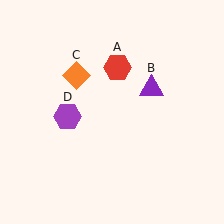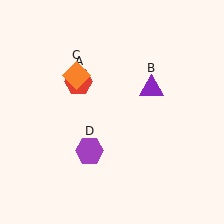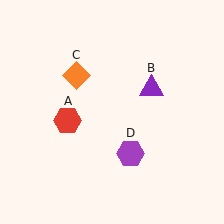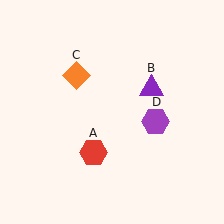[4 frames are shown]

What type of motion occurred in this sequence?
The red hexagon (object A), purple hexagon (object D) rotated counterclockwise around the center of the scene.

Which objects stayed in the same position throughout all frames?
Purple triangle (object B) and orange diamond (object C) remained stationary.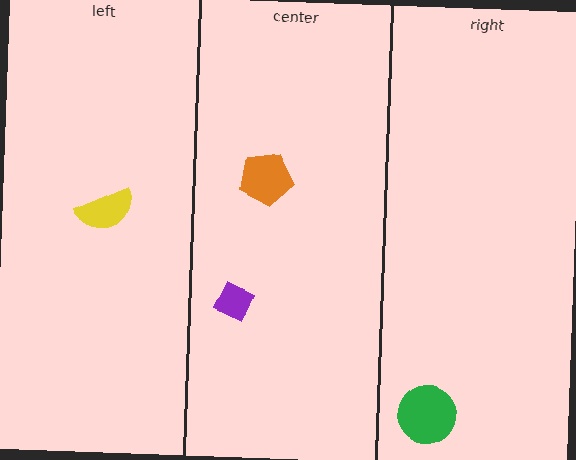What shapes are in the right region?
The green circle.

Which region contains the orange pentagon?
The center region.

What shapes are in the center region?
The orange pentagon, the purple diamond.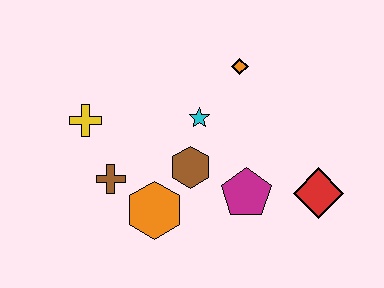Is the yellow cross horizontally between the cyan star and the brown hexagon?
No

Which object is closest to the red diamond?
The magenta pentagon is closest to the red diamond.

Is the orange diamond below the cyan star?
No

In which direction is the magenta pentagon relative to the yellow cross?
The magenta pentagon is to the right of the yellow cross.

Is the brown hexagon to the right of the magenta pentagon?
No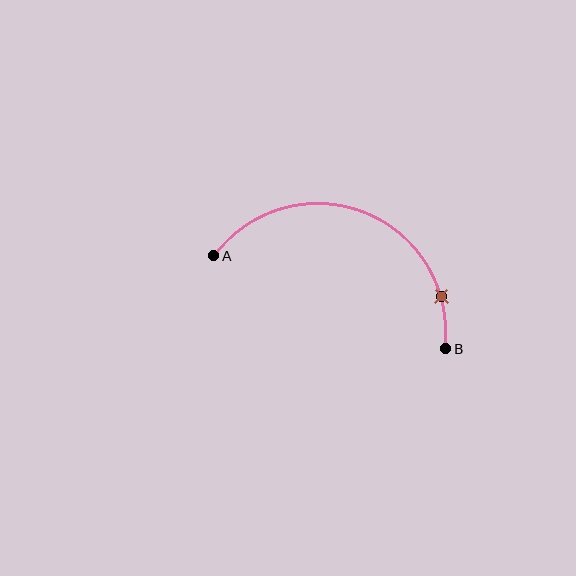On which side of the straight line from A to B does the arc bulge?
The arc bulges above the straight line connecting A and B.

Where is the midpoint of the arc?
The arc midpoint is the point on the curve farthest from the straight line joining A and B. It sits above that line.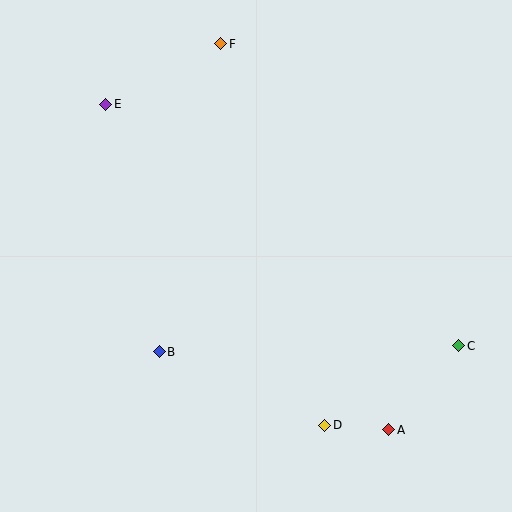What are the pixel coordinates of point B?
Point B is at (159, 352).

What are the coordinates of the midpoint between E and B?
The midpoint between E and B is at (132, 228).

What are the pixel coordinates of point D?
Point D is at (325, 425).